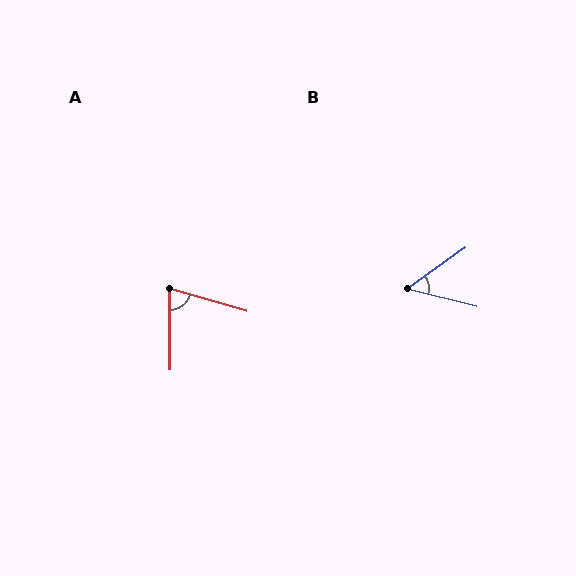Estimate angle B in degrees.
Approximately 49 degrees.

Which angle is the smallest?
B, at approximately 49 degrees.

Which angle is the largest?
A, at approximately 74 degrees.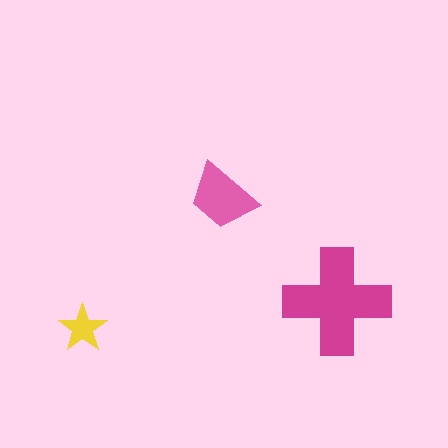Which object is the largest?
The magenta cross.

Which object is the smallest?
The yellow star.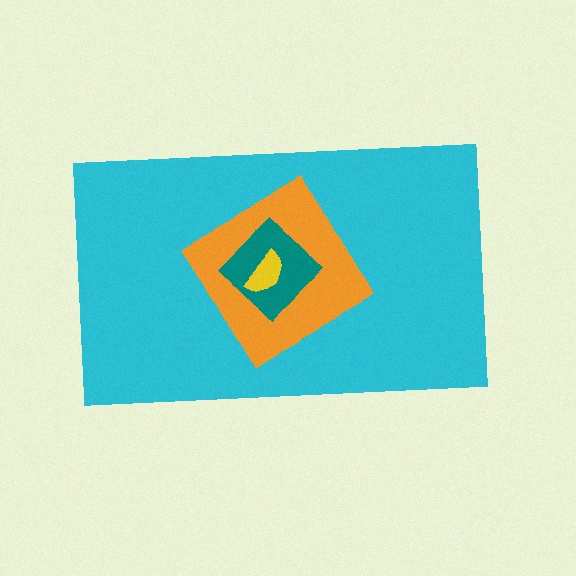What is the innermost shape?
The yellow semicircle.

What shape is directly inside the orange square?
The teal diamond.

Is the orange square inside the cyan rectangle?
Yes.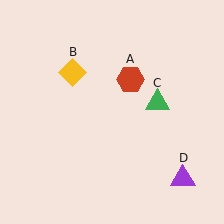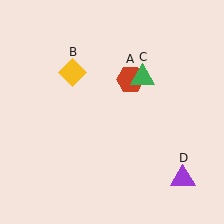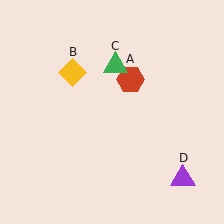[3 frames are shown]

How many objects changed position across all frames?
1 object changed position: green triangle (object C).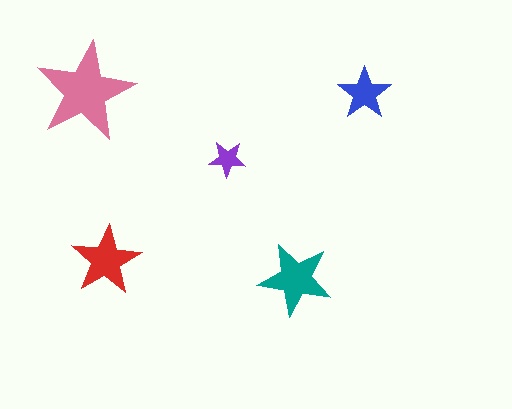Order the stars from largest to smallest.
the pink one, the teal one, the red one, the blue one, the purple one.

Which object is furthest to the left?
The pink star is leftmost.